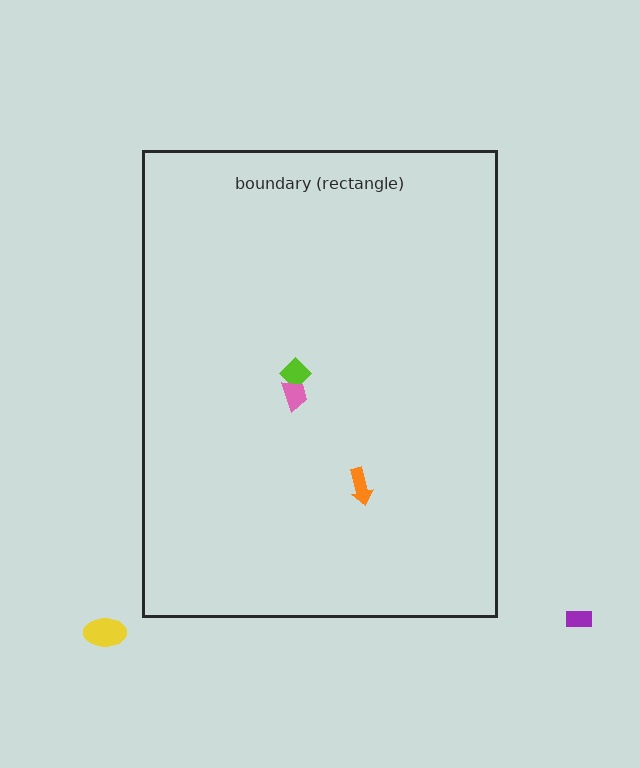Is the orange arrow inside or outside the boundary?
Inside.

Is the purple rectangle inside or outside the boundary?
Outside.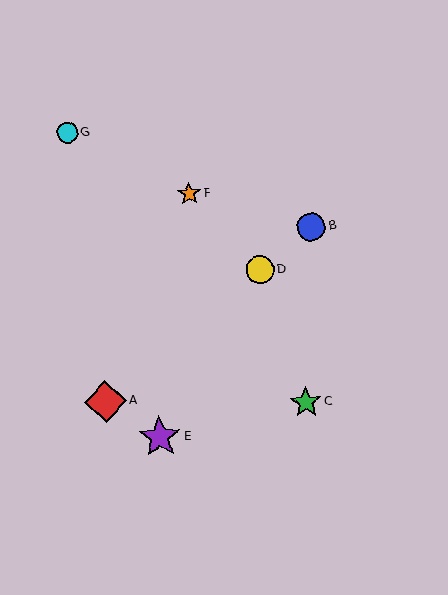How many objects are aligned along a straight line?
3 objects (A, B, D) are aligned along a straight line.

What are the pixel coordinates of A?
Object A is at (105, 401).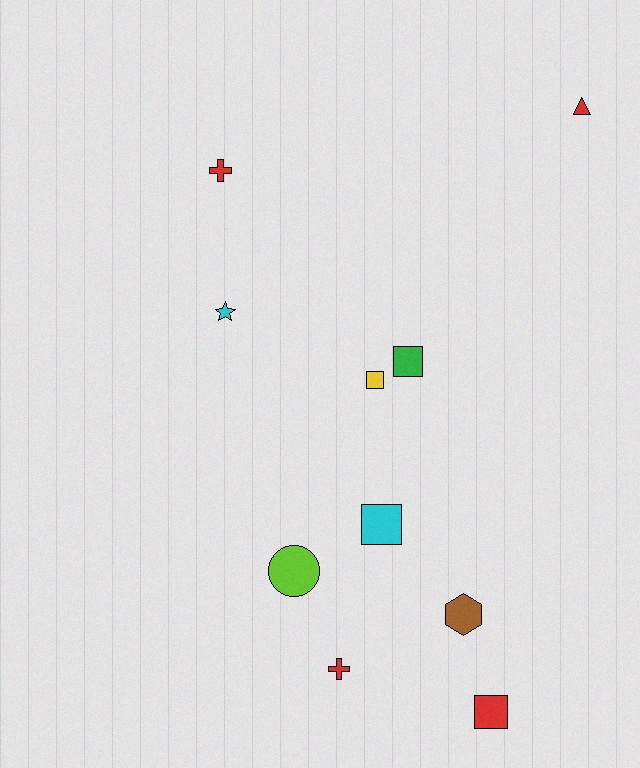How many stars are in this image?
There is 1 star.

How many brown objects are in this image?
There is 1 brown object.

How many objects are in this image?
There are 10 objects.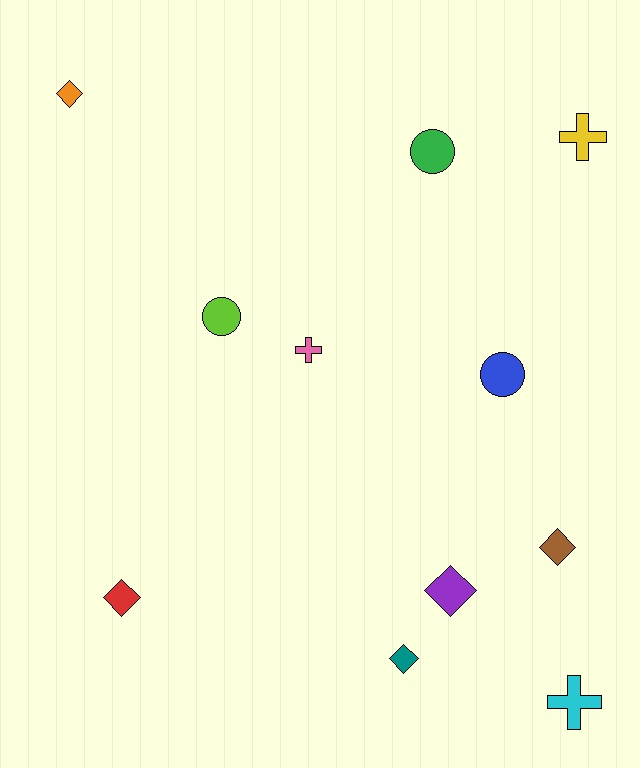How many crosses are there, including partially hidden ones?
There are 3 crosses.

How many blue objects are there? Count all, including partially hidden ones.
There is 1 blue object.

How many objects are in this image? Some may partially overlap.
There are 11 objects.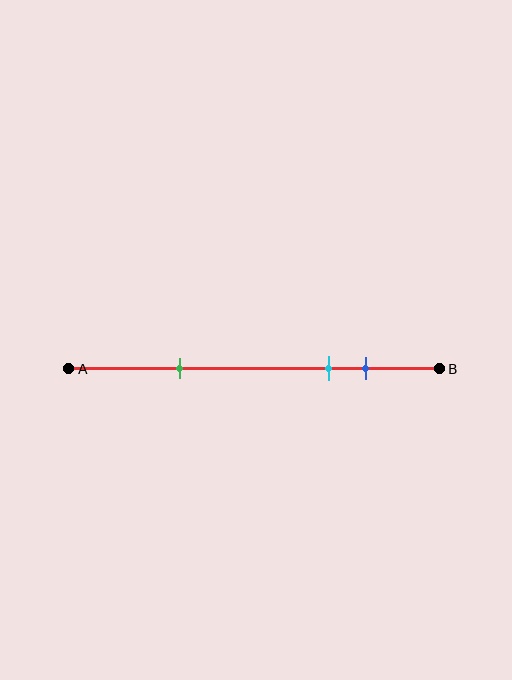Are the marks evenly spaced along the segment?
No, the marks are not evenly spaced.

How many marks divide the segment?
There are 3 marks dividing the segment.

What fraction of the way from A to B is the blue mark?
The blue mark is approximately 80% (0.8) of the way from A to B.